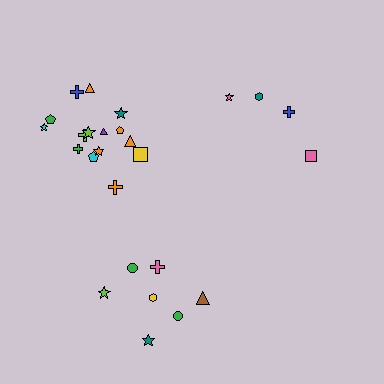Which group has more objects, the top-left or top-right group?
The top-left group.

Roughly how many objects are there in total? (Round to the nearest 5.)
Roughly 25 objects in total.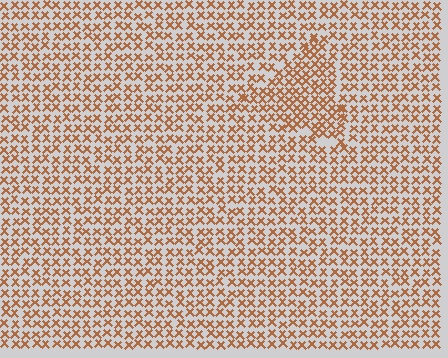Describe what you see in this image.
The image contains small brown elements arranged at two different densities. A triangle-shaped region is visible where the elements are more densely packed than the surrounding area.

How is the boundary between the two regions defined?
The boundary is defined by a change in element density (approximately 1.4x ratio). All elements are the same color, size, and shape.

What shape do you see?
I see a triangle.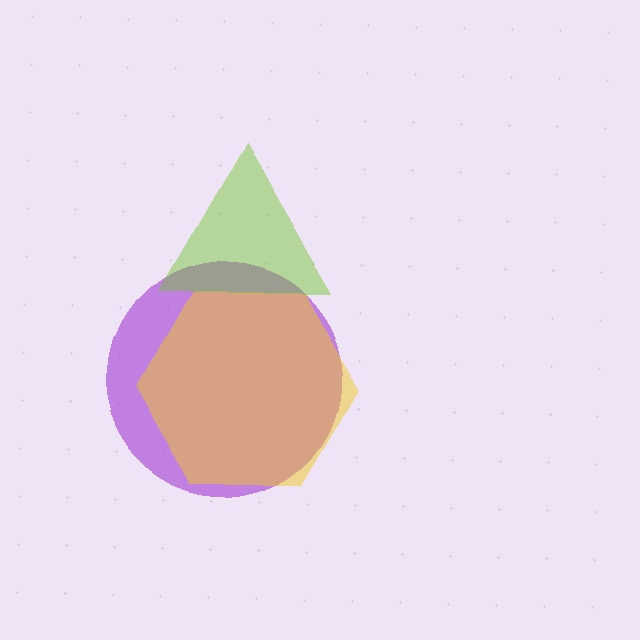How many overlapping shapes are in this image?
There are 3 overlapping shapes in the image.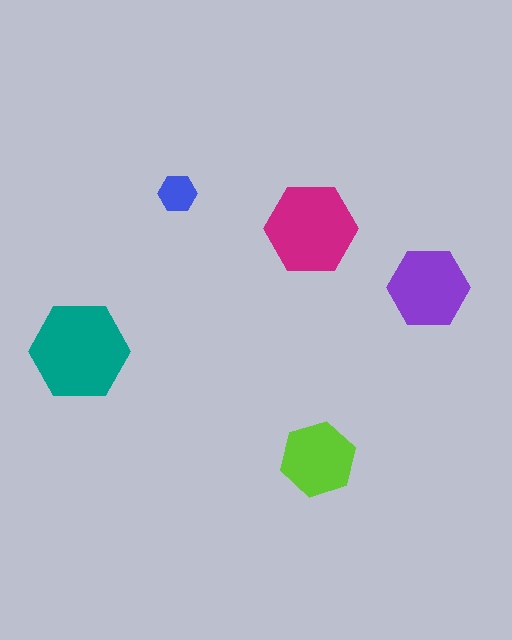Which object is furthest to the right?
The purple hexagon is rightmost.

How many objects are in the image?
There are 5 objects in the image.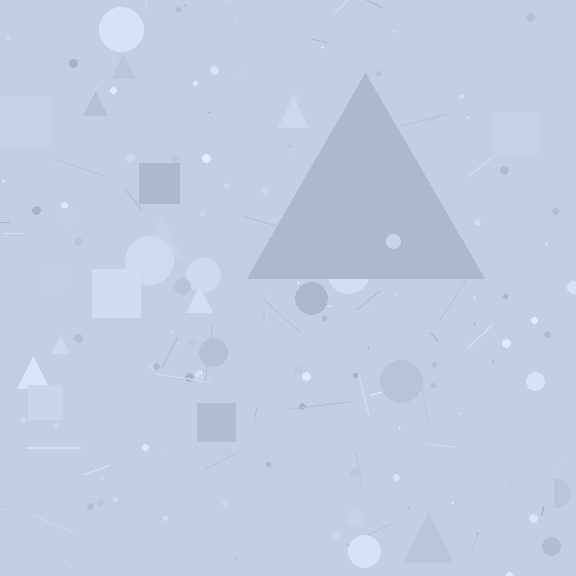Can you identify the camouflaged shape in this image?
The camouflaged shape is a triangle.